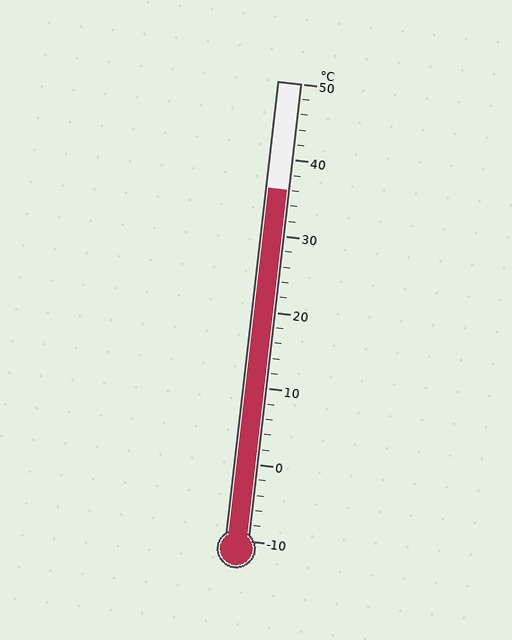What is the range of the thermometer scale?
The thermometer scale ranges from -10°C to 50°C.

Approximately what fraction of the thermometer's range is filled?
The thermometer is filled to approximately 75% of its range.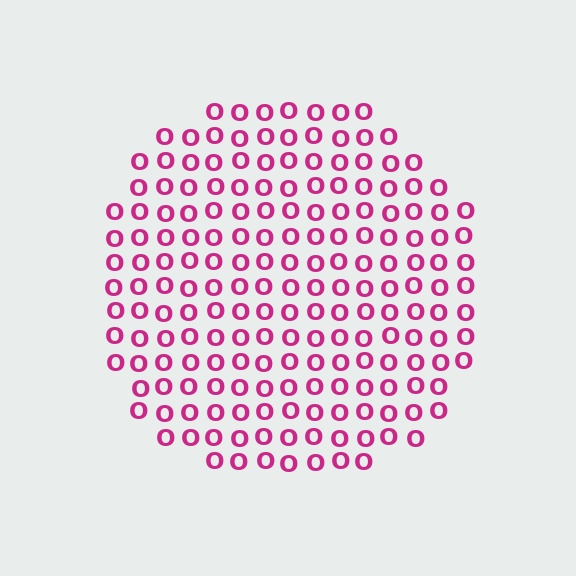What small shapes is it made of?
It is made of small letter O's.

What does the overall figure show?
The overall figure shows a circle.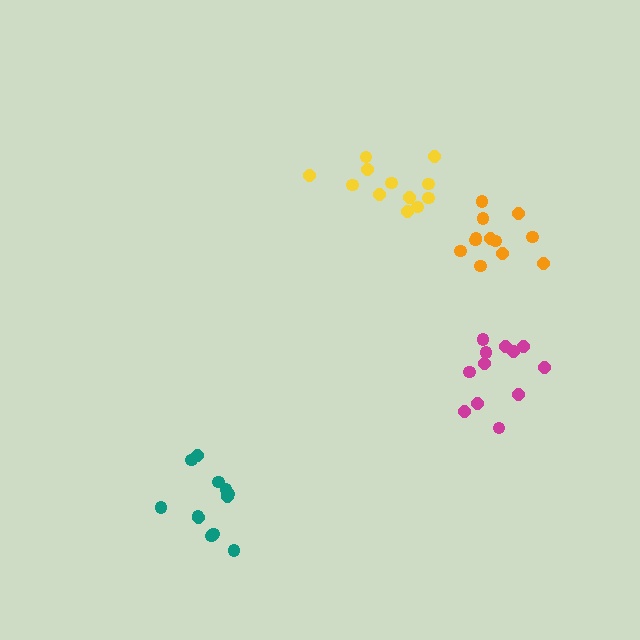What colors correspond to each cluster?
The clusters are colored: orange, teal, magenta, yellow.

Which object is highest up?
The yellow cluster is topmost.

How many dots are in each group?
Group 1: 12 dots, Group 2: 12 dots, Group 3: 12 dots, Group 4: 12 dots (48 total).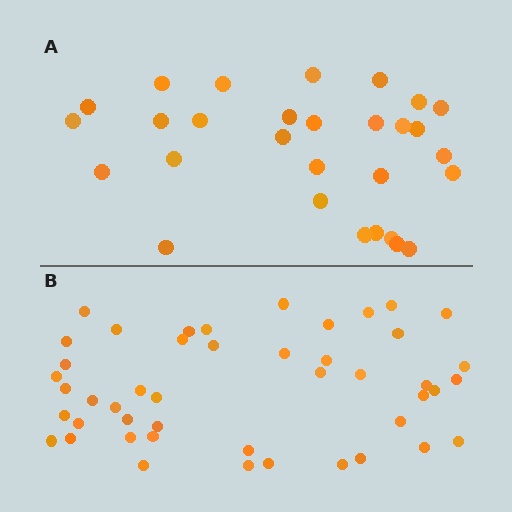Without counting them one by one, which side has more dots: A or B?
Region B (the bottom region) has more dots.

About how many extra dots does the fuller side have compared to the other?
Region B has approximately 15 more dots than region A.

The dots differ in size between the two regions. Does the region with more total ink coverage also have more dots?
No. Region A has more total ink coverage because its dots are larger, but region B actually contains more individual dots. Total area can be misleading — the number of items is what matters here.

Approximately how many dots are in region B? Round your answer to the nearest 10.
About 50 dots. (The exact count is 46, which rounds to 50.)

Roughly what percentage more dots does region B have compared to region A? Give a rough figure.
About 60% more.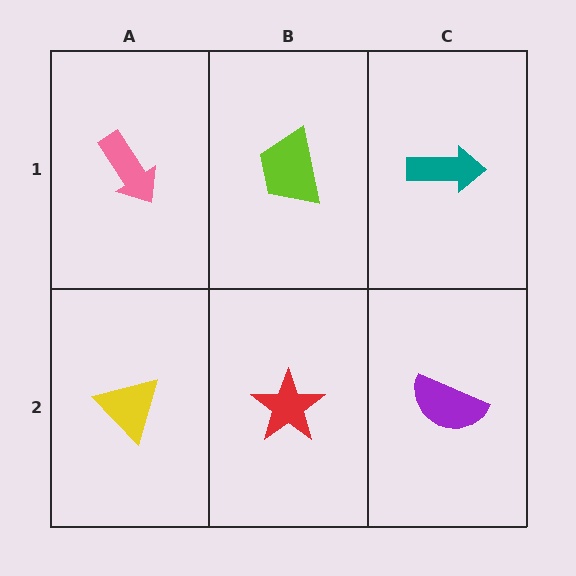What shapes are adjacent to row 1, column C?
A purple semicircle (row 2, column C), a lime trapezoid (row 1, column B).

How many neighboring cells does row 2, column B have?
3.